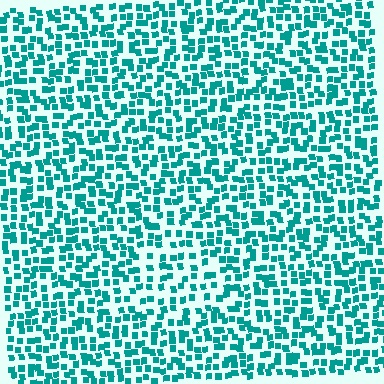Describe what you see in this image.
The image contains small teal elements arranged at two different densities. A triangle-shaped region is visible where the elements are less densely packed than the surrounding area.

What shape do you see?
I see a triangle.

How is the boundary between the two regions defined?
The boundary is defined by a change in element density (approximately 1.5x ratio). All elements are the same color, size, and shape.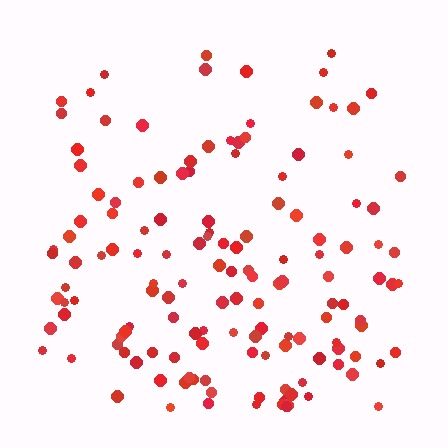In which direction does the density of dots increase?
From top to bottom, with the bottom side densest.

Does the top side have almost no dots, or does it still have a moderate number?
Still a moderate number, just noticeably fewer than the bottom.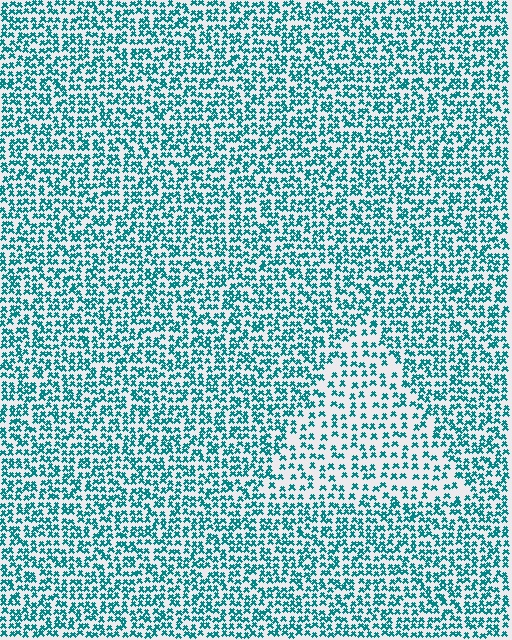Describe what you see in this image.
The image contains small teal elements arranged at two different densities. A triangle-shaped region is visible where the elements are less densely packed than the surrounding area.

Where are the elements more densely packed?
The elements are more densely packed outside the triangle boundary.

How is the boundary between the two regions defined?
The boundary is defined by a change in element density (approximately 1.8x ratio). All elements are the same color, size, and shape.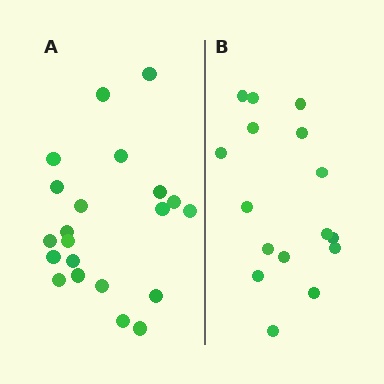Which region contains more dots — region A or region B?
Region A (the left region) has more dots.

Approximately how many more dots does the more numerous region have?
Region A has about 5 more dots than region B.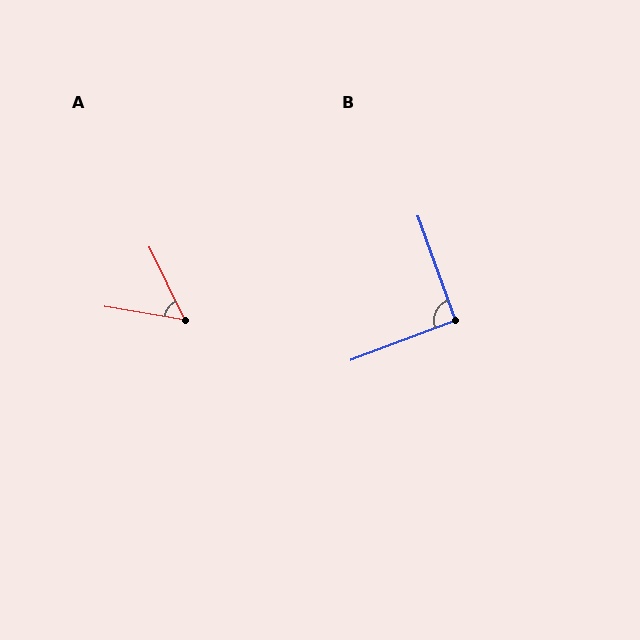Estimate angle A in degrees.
Approximately 55 degrees.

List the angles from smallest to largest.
A (55°), B (91°).